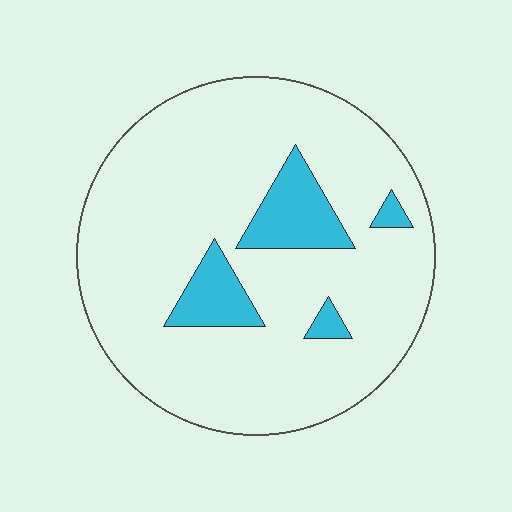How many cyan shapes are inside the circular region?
4.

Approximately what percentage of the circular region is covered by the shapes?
Approximately 15%.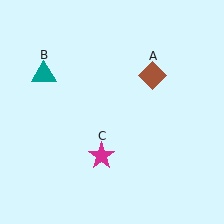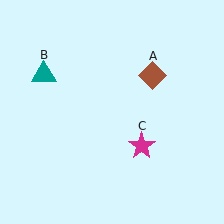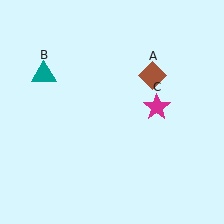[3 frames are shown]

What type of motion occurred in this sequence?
The magenta star (object C) rotated counterclockwise around the center of the scene.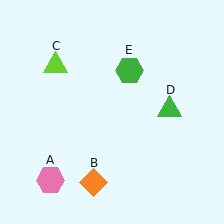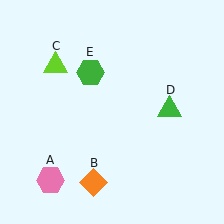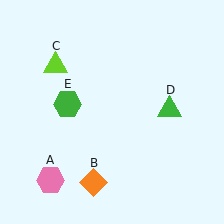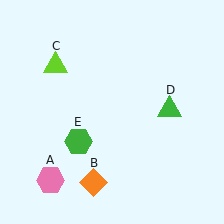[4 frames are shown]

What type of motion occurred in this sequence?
The green hexagon (object E) rotated counterclockwise around the center of the scene.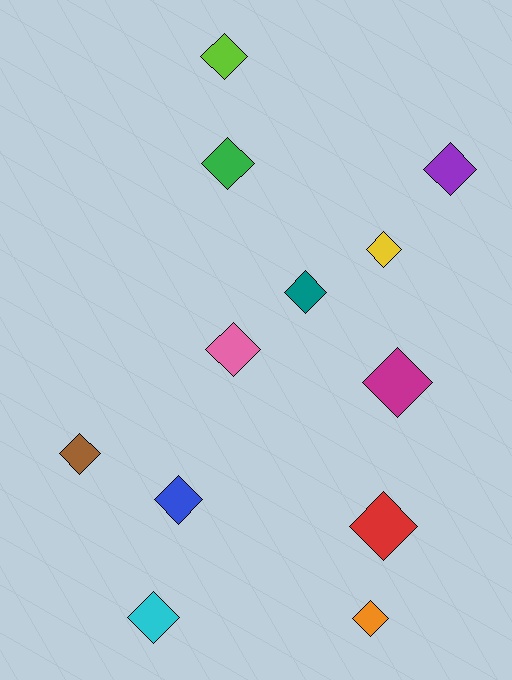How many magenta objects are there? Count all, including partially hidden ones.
There is 1 magenta object.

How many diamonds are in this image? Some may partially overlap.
There are 12 diamonds.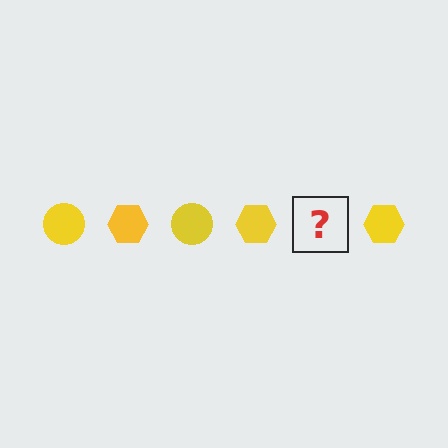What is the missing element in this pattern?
The missing element is a yellow circle.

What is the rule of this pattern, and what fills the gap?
The rule is that the pattern cycles through circle, hexagon shapes in yellow. The gap should be filled with a yellow circle.